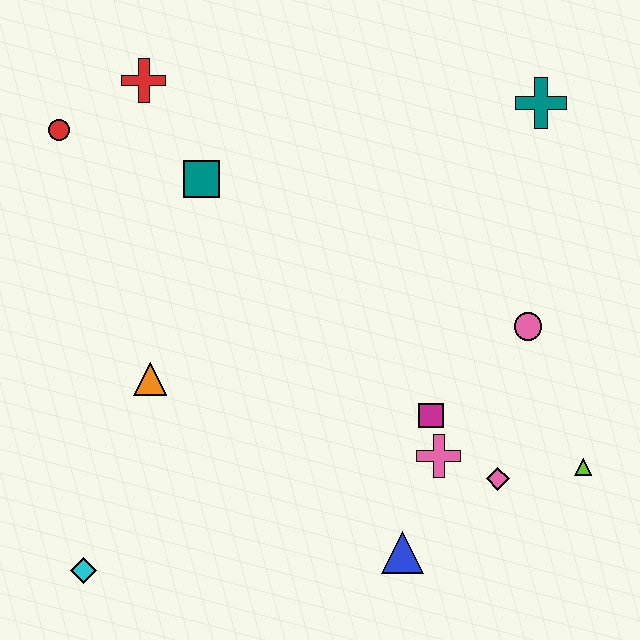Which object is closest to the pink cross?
The magenta square is closest to the pink cross.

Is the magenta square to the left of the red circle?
No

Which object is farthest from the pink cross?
The red circle is farthest from the pink cross.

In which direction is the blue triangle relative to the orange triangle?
The blue triangle is to the right of the orange triangle.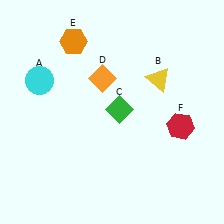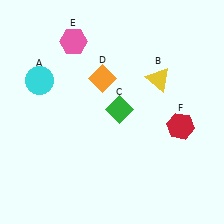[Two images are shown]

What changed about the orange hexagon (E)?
In Image 1, E is orange. In Image 2, it changed to pink.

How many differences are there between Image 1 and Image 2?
There is 1 difference between the two images.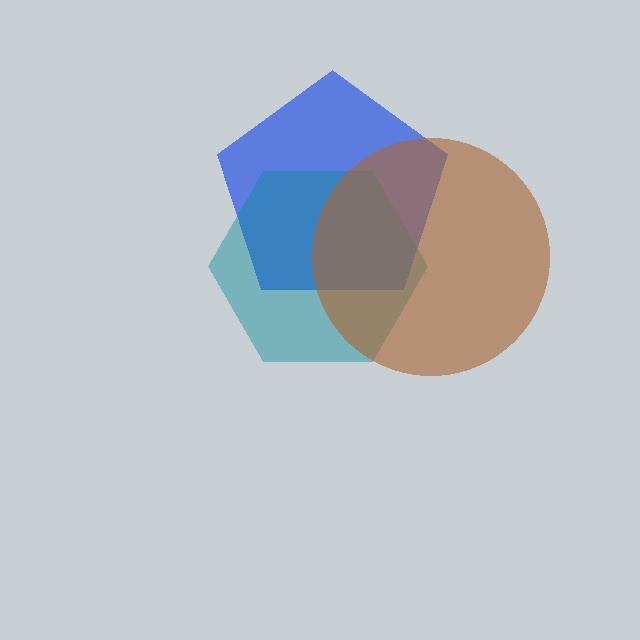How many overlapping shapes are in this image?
There are 3 overlapping shapes in the image.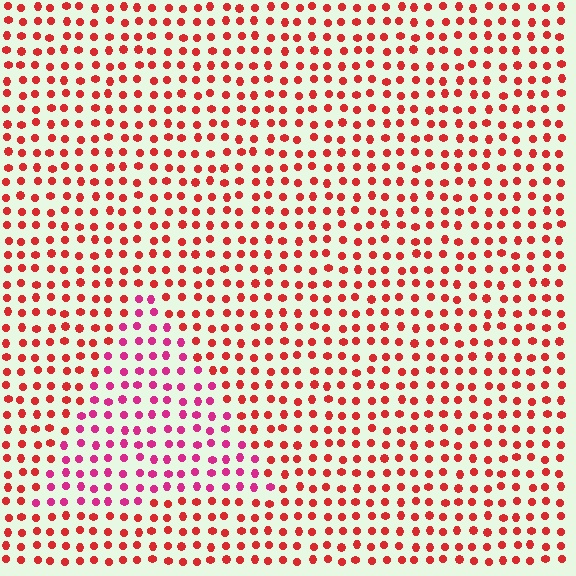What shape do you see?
I see a triangle.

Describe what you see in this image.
The image is filled with small red elements in a uniform arrangement. A triangle-shaped region is visible where the elements are tinted to a slightly different hue, forming a subtle color boundary.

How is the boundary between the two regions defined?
The boundary is defined purely by a slight shift in hue (about 33 degrees). Spacing, size, and orientation are identical on both sides.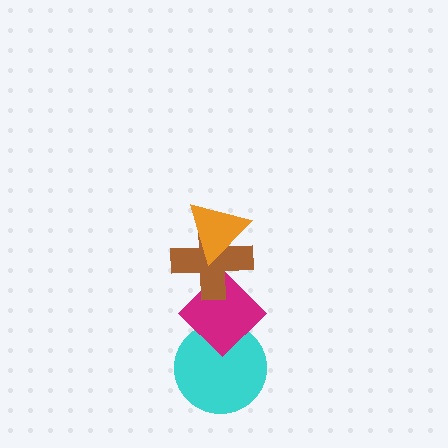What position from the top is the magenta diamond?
The magenta diamond is 3rd from the top.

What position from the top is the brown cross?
The brown cross is 2nd from the top.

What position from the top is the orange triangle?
The orange triangle is 1st from the top.